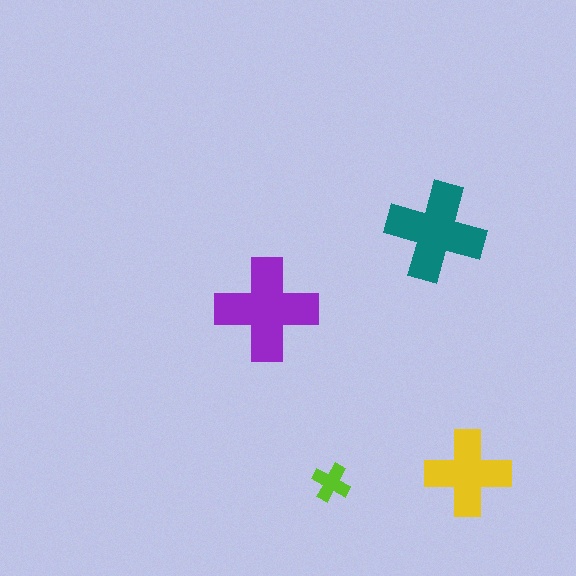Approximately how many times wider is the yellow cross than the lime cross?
About 2 times wider.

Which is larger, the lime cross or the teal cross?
The teal one.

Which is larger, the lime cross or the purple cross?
The purple one.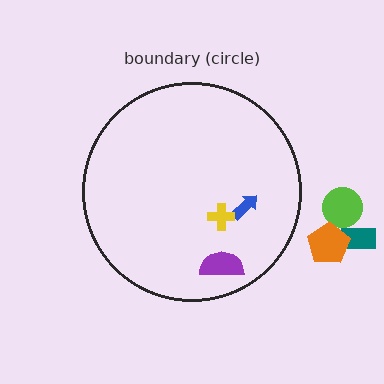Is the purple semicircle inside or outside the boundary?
Inside.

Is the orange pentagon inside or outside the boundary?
Outside.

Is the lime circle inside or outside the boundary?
Outside.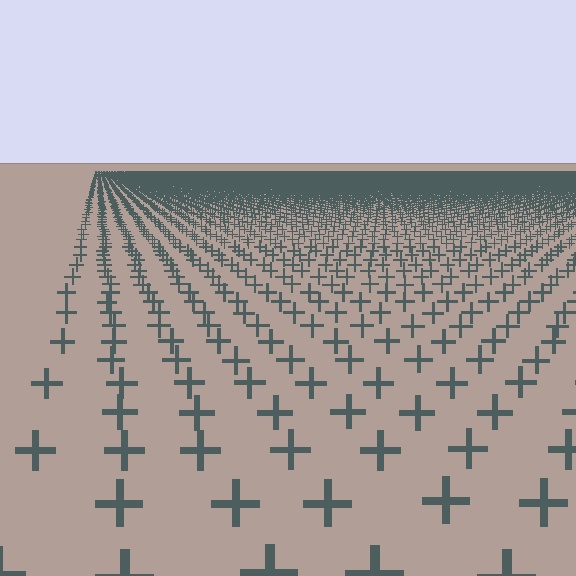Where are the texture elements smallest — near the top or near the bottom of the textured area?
Near the top.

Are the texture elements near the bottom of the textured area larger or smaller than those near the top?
Larger. Near the bottom, elements are closer to the viewer and appear at a bigger on-screen size.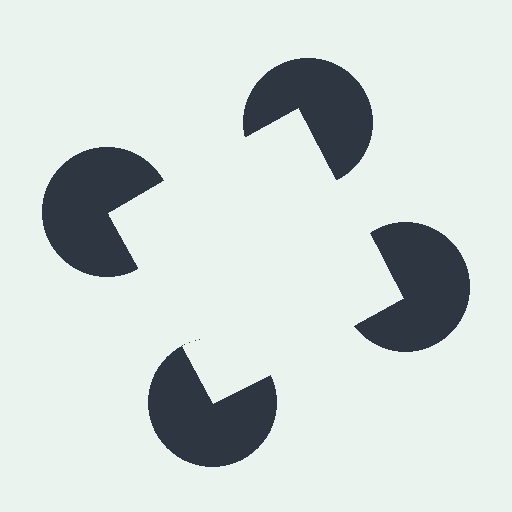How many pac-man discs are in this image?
There are 4 — one at each vertex of the illusory square.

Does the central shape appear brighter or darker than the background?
It typically appears slightly brighter than the background, even though no actual brightness change is drawn.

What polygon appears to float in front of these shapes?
An illusory square — its edges are inferred from the aligned wedge cuts in the pac-man discs, not physically drawn.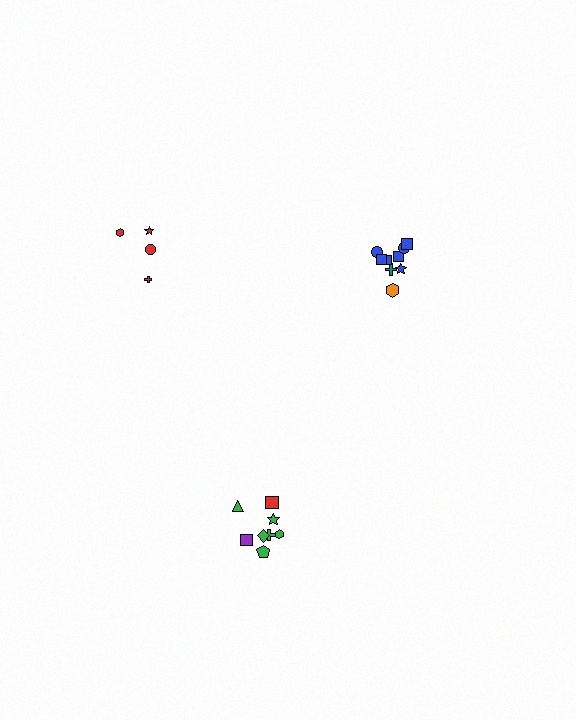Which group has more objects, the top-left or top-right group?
The top-right group.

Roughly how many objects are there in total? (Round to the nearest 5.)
Roughly 20 objects in total.